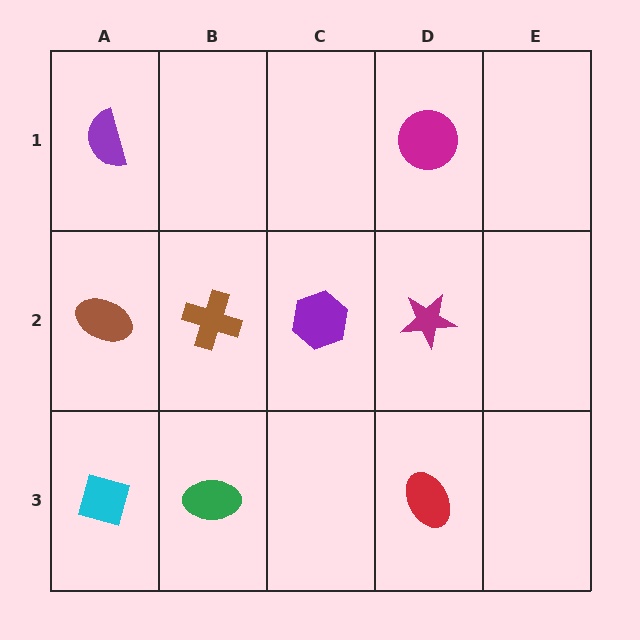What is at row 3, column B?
A green ellipse.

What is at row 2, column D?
A magenta star.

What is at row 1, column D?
A magenta circle.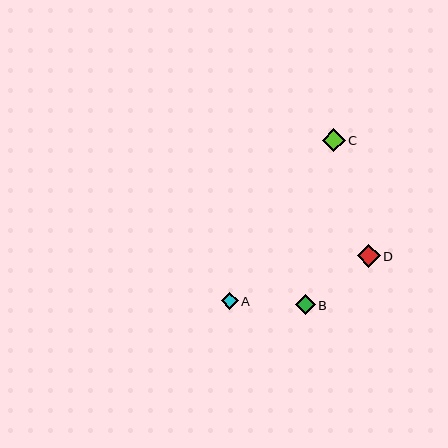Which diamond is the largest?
Diamond D is the largest with a size of approximately 23 pixels.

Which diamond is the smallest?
Diamond A is the smallest with a size of approximately 17 pixels.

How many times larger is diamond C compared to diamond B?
Diamond C is approximately 1.1 times the size of diamond B.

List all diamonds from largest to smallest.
From largest to smallest: D, C, B, A.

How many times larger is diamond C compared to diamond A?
Diamond C is approximately 1.3 times the size of diamond A.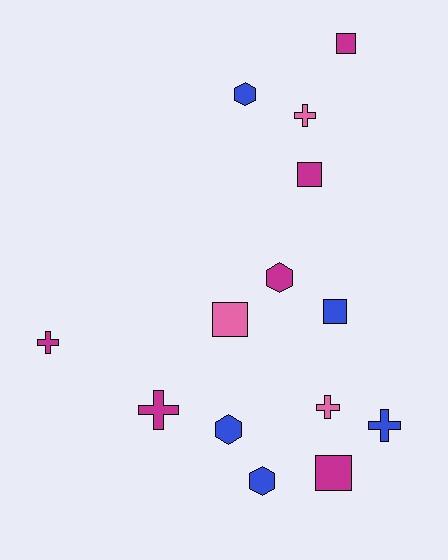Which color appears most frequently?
Magenta, with 6 objects.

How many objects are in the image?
There are 14 objects.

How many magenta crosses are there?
There are 2 magenta crosses.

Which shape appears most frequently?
Square, with 5 objects.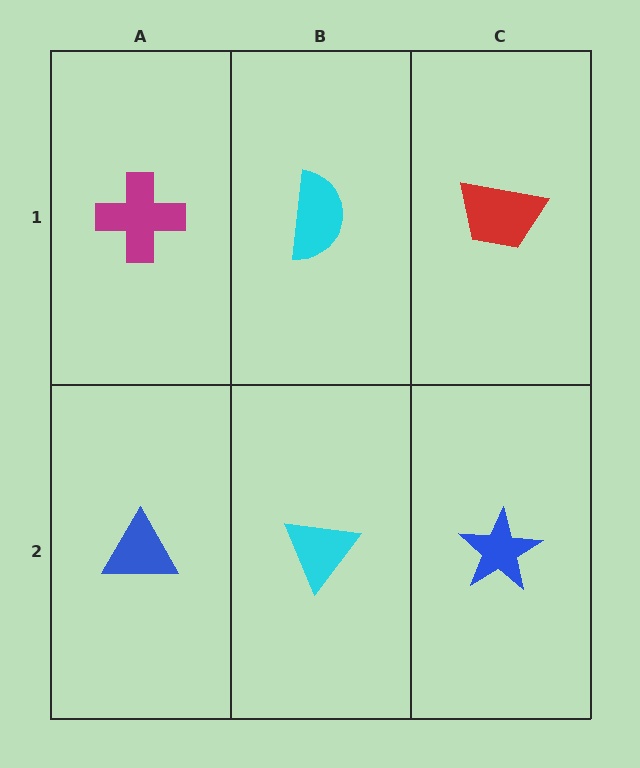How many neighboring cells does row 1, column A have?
2.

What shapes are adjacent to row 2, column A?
A magenta cross (row 1, column A), a cyan triangle (row 2, column B).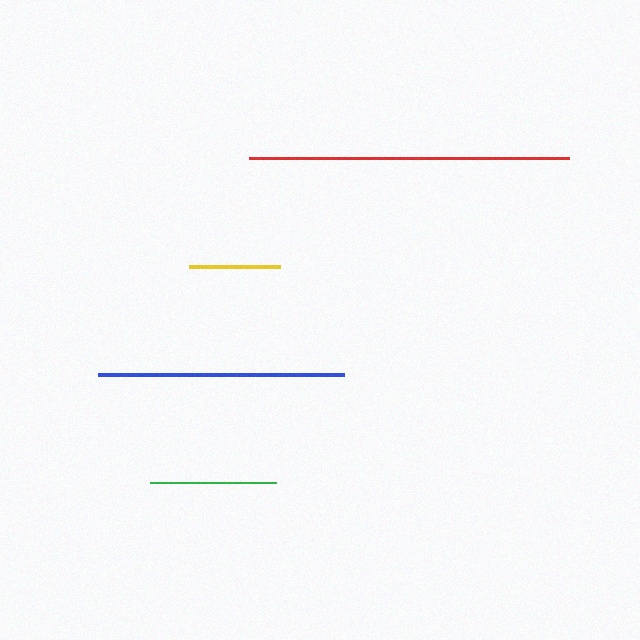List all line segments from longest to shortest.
From longest to shortest: red, blue, green, yellow.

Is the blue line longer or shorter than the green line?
The blue line is longer than the green line.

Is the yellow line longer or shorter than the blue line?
The blue line is longer than the yellow line.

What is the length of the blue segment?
The blue segment is approximately 247 pixels long.